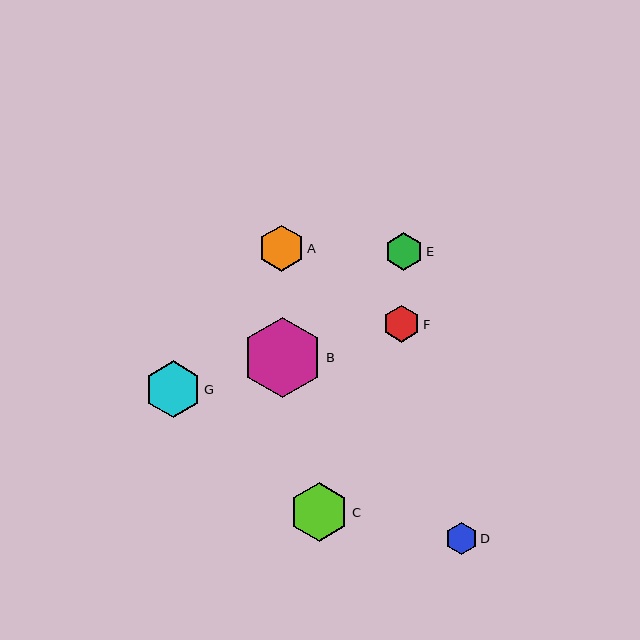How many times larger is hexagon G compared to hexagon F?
Hexagon G is approximately 1.5 times the size of hexagon F.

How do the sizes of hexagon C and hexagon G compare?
Hexagon C and hexagon G are approximately the same size.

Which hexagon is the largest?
Hexagon B is the largest with a size of approximately 80 pixels.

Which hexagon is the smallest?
Hexagon D is the smallest with a size of approximately 32 pixels.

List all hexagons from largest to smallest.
From largest to smallest: B, C, G, A, E, F, D.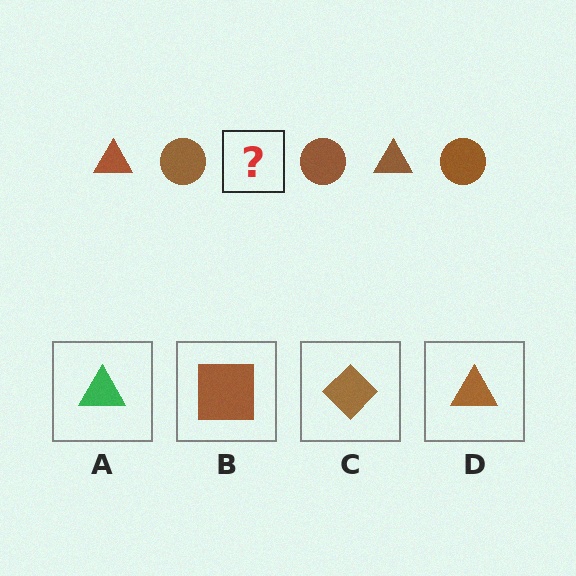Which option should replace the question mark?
Option D.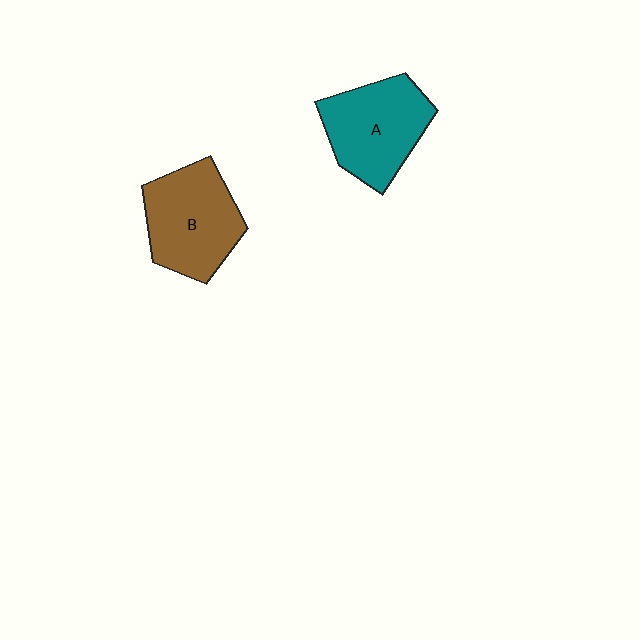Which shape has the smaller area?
Shape A (teal).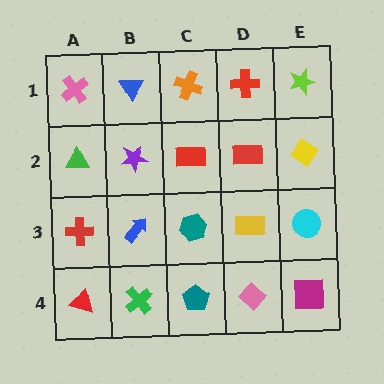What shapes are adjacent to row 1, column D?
A red rectangle (row 2, column D), an orange cross (row 1, column C), a lime star (row 1, column E).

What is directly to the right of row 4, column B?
A teal pentagon.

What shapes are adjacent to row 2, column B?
A blue triangle (row 1, column B), a blue arrow (row 3, column B), a green triangle (row 2, column A), a red rectangle (row 2, column C).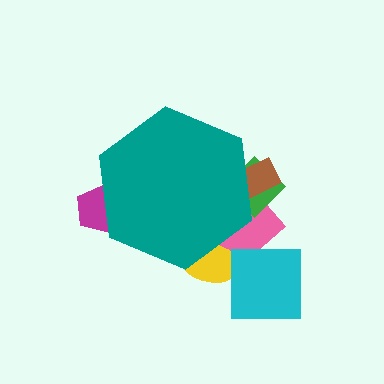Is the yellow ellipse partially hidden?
Yes, the yellow ellipse is partially hidden behind the teal hexagon.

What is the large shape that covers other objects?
A teal hexagon.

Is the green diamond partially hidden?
Yes, the green diamond is partially hidden behind the teal hexagon.